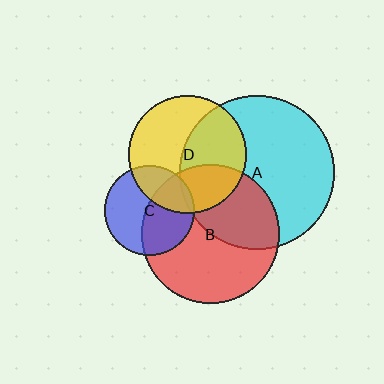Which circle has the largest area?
Circle A (cyan).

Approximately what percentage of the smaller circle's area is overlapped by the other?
Approximately 45%.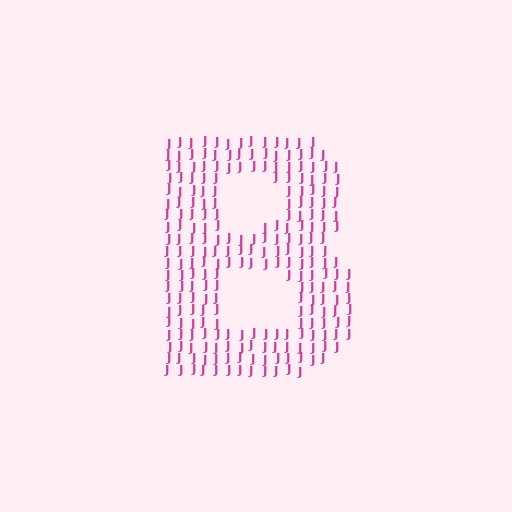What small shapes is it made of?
It is made of small letter J's.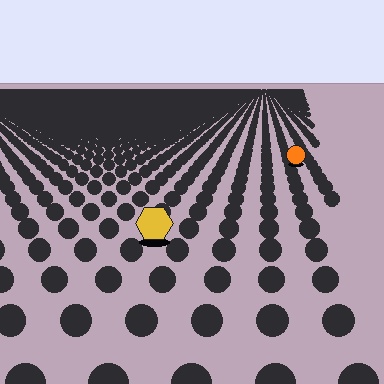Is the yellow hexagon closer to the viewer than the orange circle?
Yes. The yellow hexagon is closer — you can tell from the texture gradient: the ground texture is coarser near it.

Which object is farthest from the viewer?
The orange circle is farthest from the viewer. It appears smaller and the ground texture around it is denser.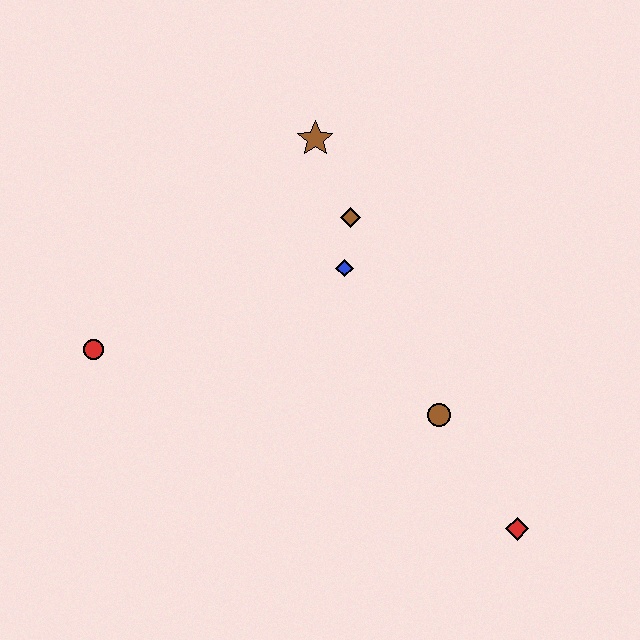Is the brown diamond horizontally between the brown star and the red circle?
No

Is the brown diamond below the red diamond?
No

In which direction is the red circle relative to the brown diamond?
The red circle is to the left of the brown diamond.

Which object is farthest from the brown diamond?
The red diamond is farthest from the brown diamond.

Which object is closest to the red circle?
The blue diamond is closest to the red circle.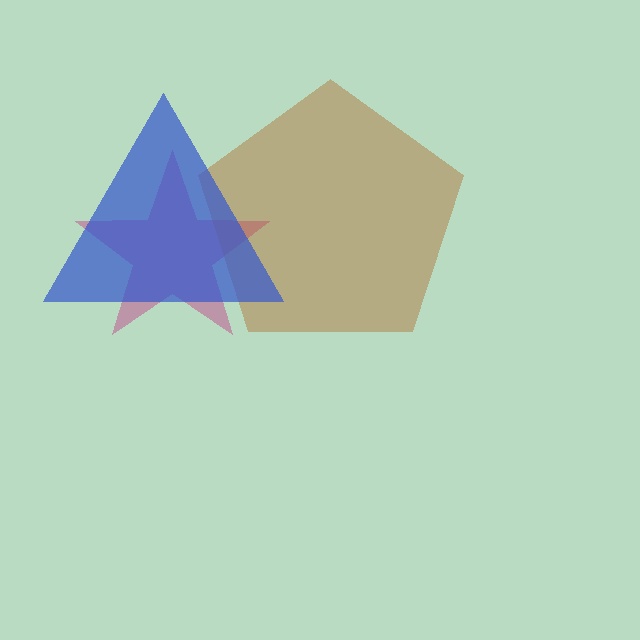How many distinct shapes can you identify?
There are 3 distinct shapes: a magenta star, a brown pentagon, a blue triangle.